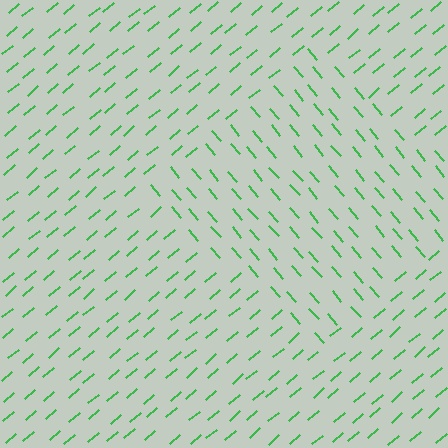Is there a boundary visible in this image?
Yes, there is a texture boundary formed by a change in line orientation.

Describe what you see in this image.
The image is filled with small green line segments. A diamond region in the image has lines oriented differently from the surrounding lines, creating a visible texture boundary.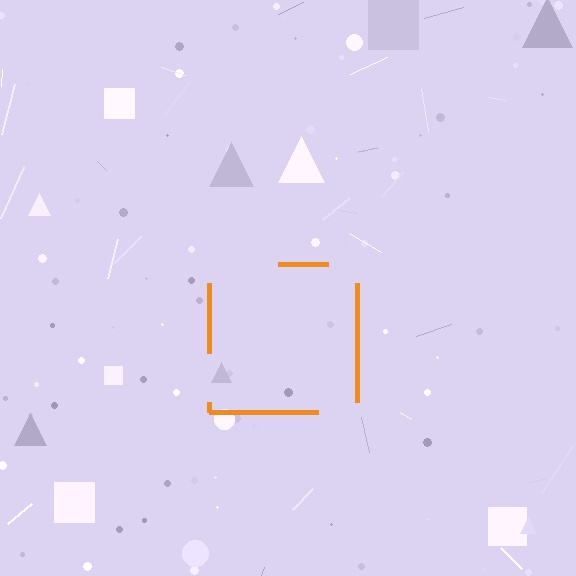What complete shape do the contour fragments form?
The contour fragments form a square.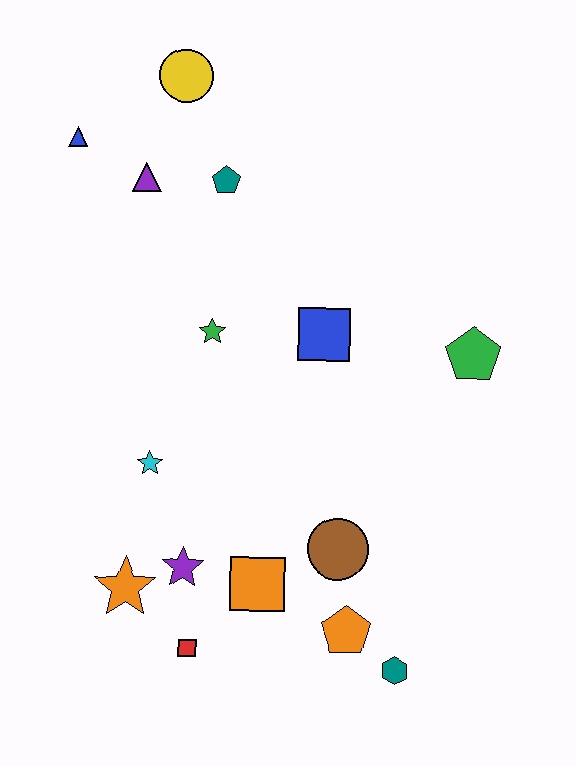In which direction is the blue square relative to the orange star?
The blue square is above the orange star.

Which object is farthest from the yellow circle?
The teal hexagon is farthest from the yellow circle.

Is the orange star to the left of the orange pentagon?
Yes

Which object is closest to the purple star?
The orange star is closest to the purple star.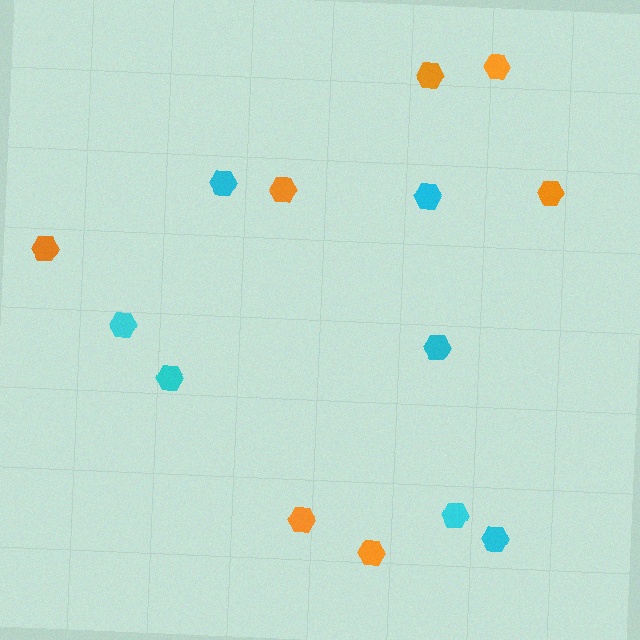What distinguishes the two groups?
There are 2 groups: one group of orange hexagons (7) and one group of cyan hexagons (7).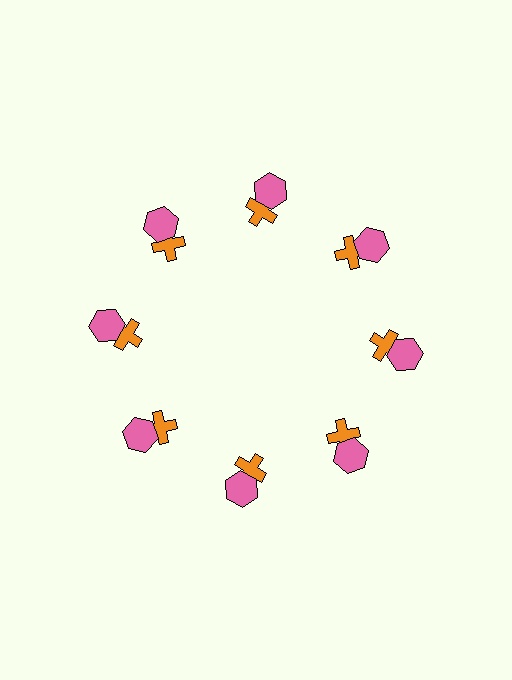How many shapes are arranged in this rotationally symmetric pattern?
There are 16 shapes, arranged in 8 groups of 2.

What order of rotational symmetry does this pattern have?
This pattern has 8-fold rotational symmetry.